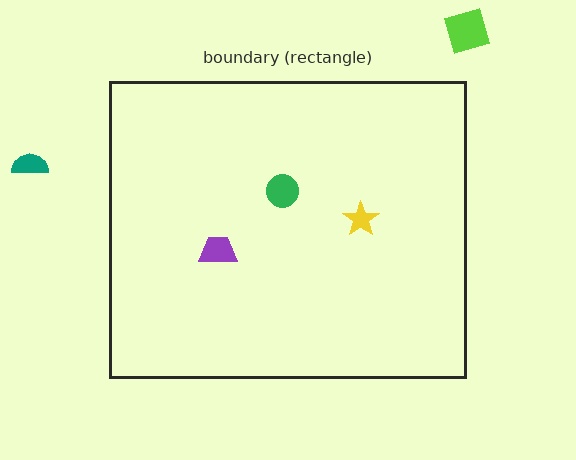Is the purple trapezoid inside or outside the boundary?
Inside.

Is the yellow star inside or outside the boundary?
Inside.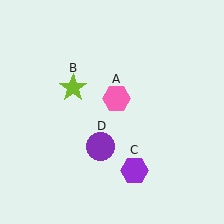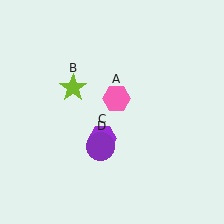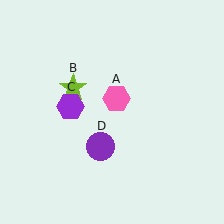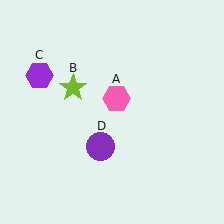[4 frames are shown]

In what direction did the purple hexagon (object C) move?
The purple hexagon (object C) moved up and to the left.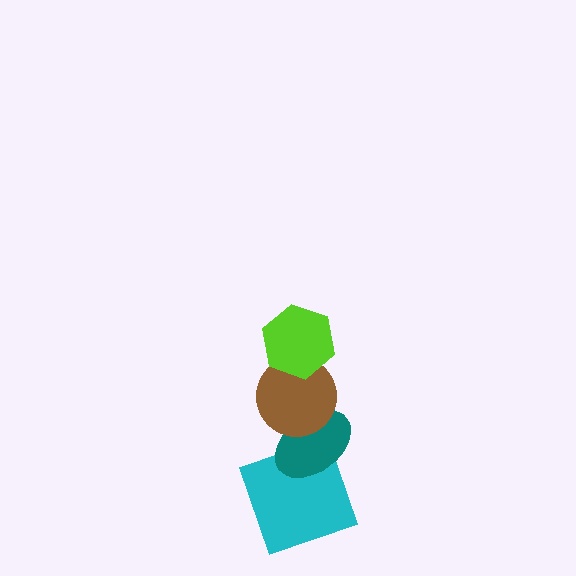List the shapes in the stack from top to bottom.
From top to bottom: the lime hexagon, the brown circle, the teal ellipse, the cyan square.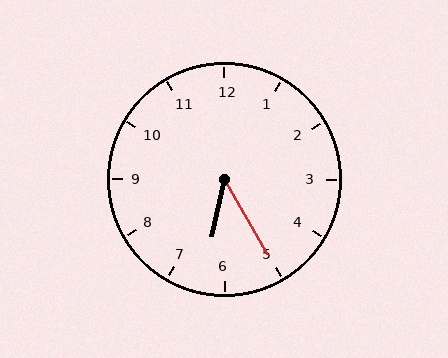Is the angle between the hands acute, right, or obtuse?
It is acute.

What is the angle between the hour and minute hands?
Approximately 42 degrees.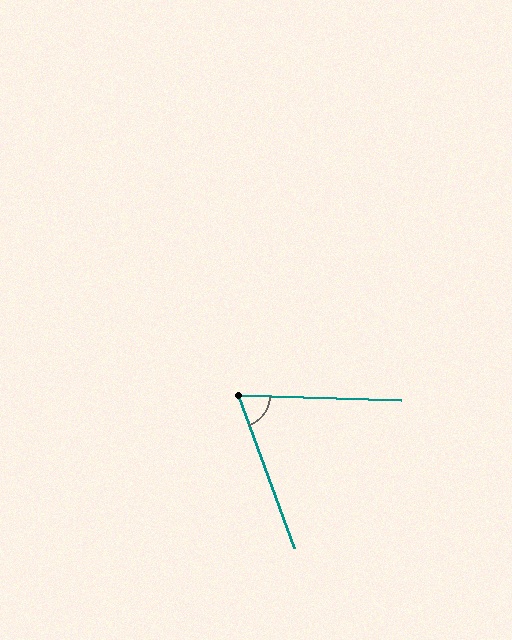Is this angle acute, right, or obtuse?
It is acute.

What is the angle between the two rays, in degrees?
Approximately 68 degrees.